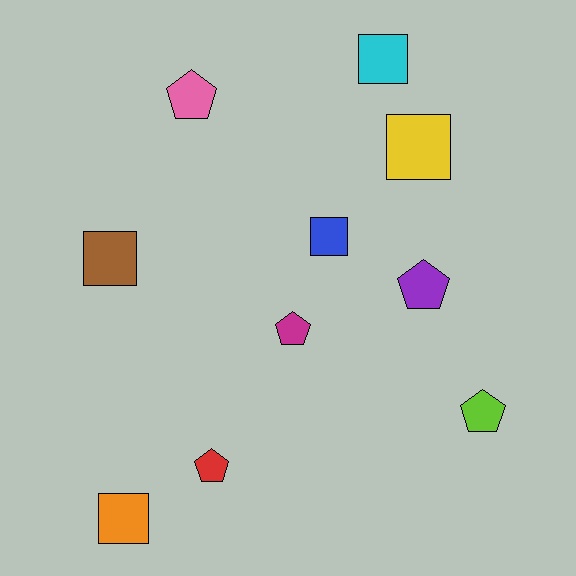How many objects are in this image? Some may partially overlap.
There are 10 objects.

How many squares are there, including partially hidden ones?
There are 5 squares.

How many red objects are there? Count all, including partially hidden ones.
There is 1 red object.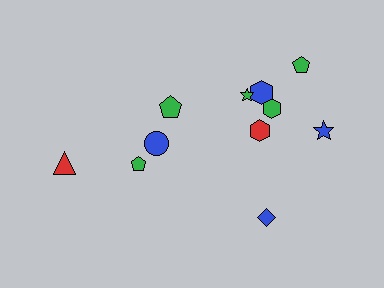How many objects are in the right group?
There are 8 objects.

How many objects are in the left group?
There are 3 objects.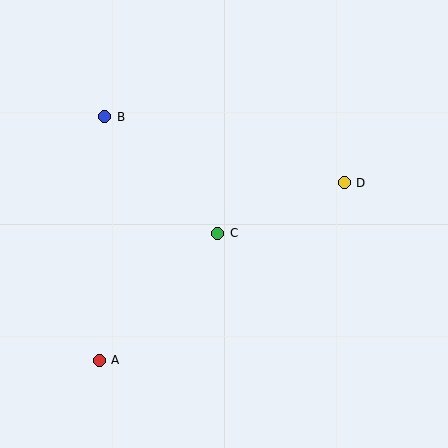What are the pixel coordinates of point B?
Point B is at (105, 117).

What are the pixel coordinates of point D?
Point D is at (344, 183).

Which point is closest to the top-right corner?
Point D is closest to the top-right corner.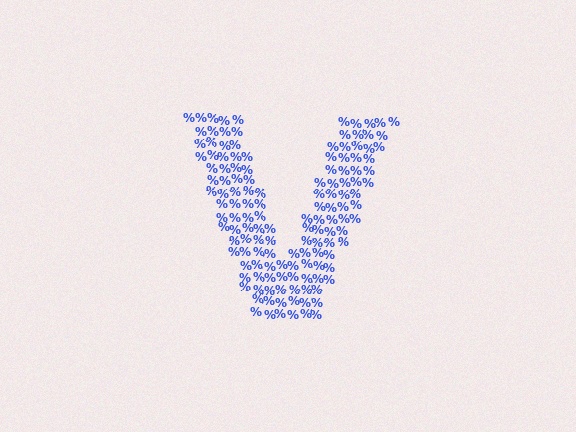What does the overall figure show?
The overall figure shows the letter V.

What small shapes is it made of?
It is made of small percent signs.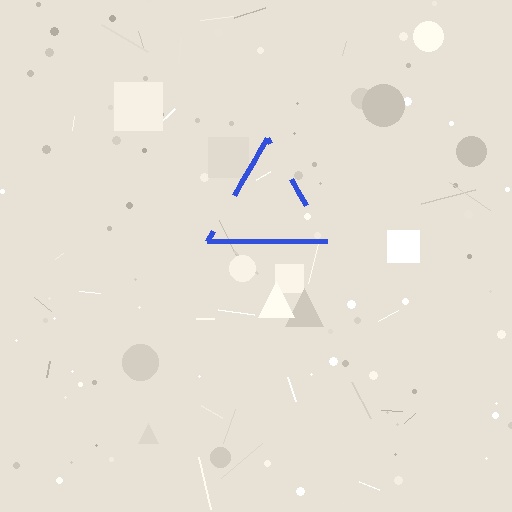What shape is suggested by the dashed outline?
The dashed outline suggests a triangle.